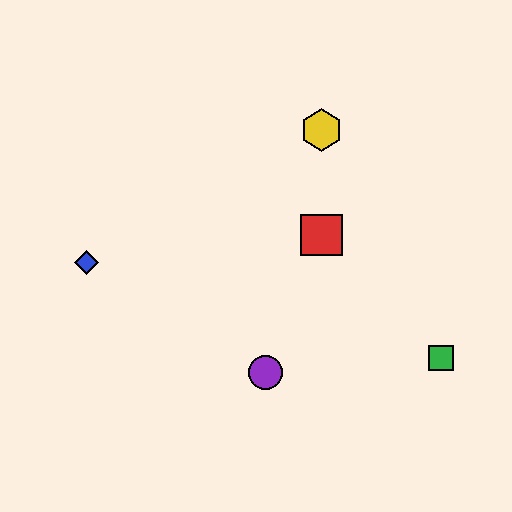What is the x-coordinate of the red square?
The red square is at x≈322.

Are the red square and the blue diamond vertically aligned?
No, the red square is at x≈322 and the blue diamond is at x≈86.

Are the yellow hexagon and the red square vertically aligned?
Yes, both are at x≈322.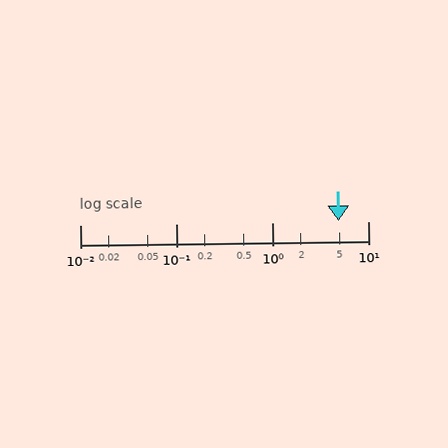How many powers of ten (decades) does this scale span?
The scale spans 3 decades, from 0.01 to 10.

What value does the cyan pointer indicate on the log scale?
The pointer indicates approximately 4.9.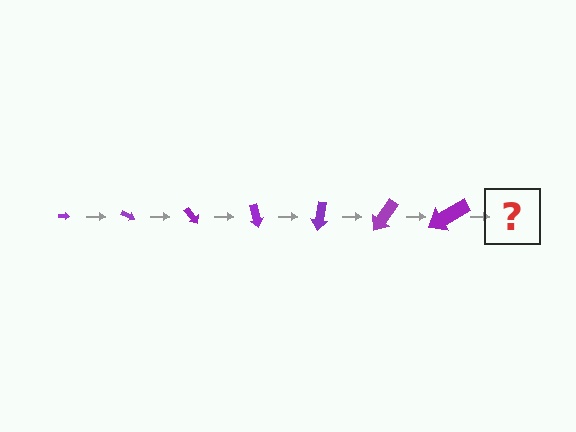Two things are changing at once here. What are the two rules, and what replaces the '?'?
The two rules are that the arrow grows larger each step and it rotates 25 degrees each step. The '?' should be an arrow, larger than the previous one and rotated 175 degrees from the start.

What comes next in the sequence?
The next element should be an arrow, larger than the previous one and rotated 175 degrees from the start.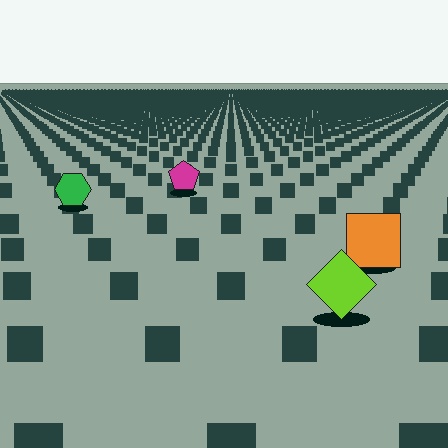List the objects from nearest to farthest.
From nearest to farthest: the lime diamond, the orange square, the green hexagon, the magenta pentagon.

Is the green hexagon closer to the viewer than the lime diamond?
No. The lime diamond is closer — you can tell from the texture gradient: the ground texture is coarser near it.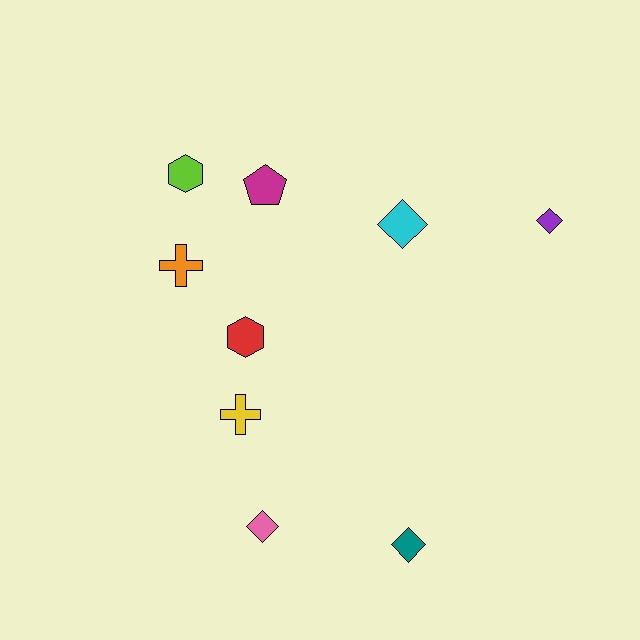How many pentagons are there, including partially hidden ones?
There is 1 pentagon.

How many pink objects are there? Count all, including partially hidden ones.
There is 1 pink object.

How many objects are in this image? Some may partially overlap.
There are 9 objects.